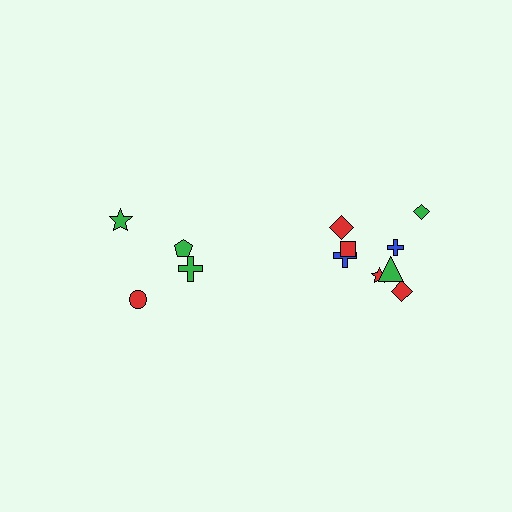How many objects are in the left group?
There are 4 objects.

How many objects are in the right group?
There are 8 objects.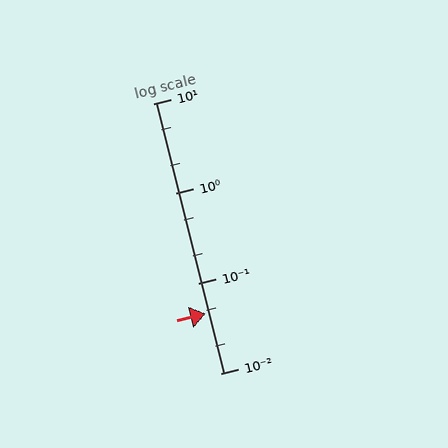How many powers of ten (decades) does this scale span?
The scale spans 3 decades, from 0.01 to 10.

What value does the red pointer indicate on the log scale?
The pointer indicates approximately 0.046.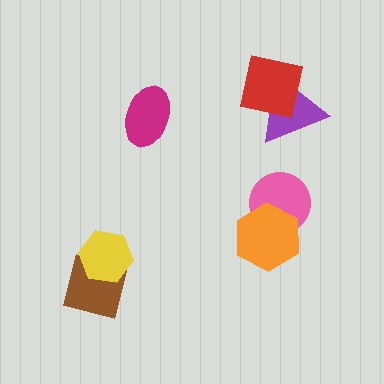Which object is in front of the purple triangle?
The red square is in front of the purple triangle.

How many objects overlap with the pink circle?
1 object overlaps with the pink circle.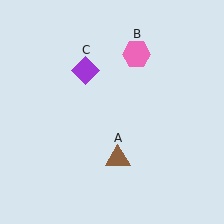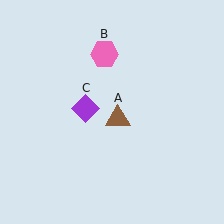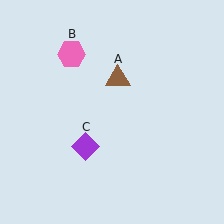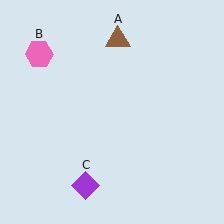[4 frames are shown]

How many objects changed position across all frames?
3 objects changed position: brown triangle (object A), pink hexagon (object B), purple diamond (object C).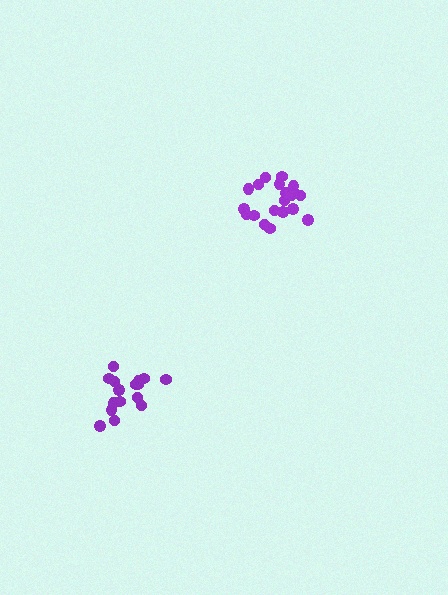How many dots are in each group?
Group 1: 16 dots, Group 2: 20 dots (36 total).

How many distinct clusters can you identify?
There are 2 distinct clusters.